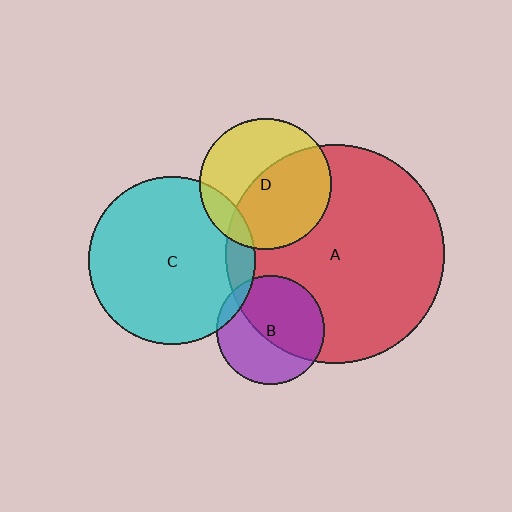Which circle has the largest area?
Circle A (red).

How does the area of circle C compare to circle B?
Approximately 2.4 times.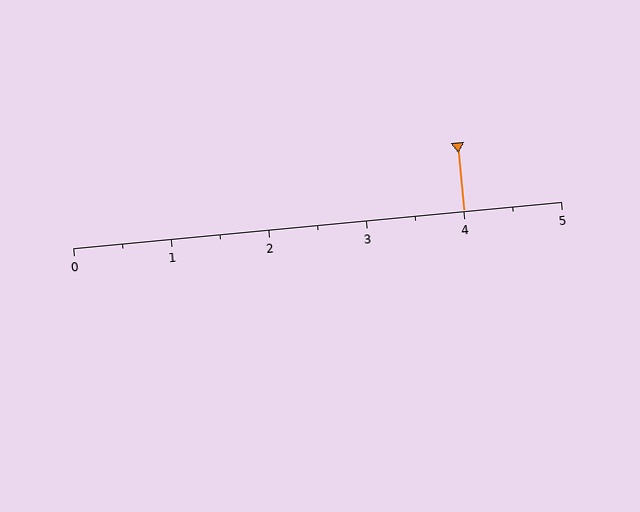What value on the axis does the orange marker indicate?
The marker indicates approximately 4.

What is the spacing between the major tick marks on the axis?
The major ticks are spaced 1 apart.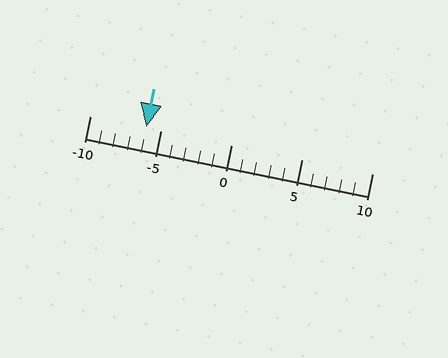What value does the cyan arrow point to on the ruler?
The cyan arrow points to approximately -6.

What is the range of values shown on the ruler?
The ruler shows values from -10 to 10.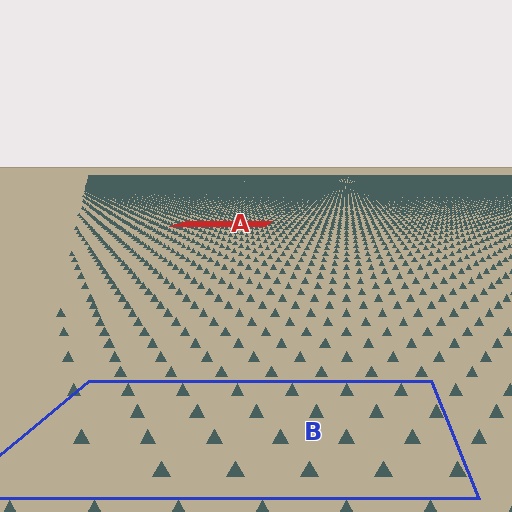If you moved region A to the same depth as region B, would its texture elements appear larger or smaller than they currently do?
They would appear larger. At a closer depth, the same texture elements are projected at a bigger on-screen size.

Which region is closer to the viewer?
Region B is closer. The texture elements there are larger and more spread out.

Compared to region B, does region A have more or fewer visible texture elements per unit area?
Region A has more texture elements per unit area — they are packed more densely because it is farther away.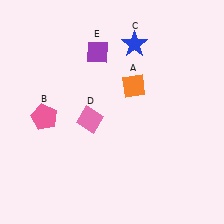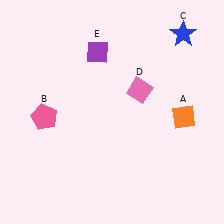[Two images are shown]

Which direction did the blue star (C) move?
The blue star (C) moved right.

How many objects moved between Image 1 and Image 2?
3 objects moved between the two images.